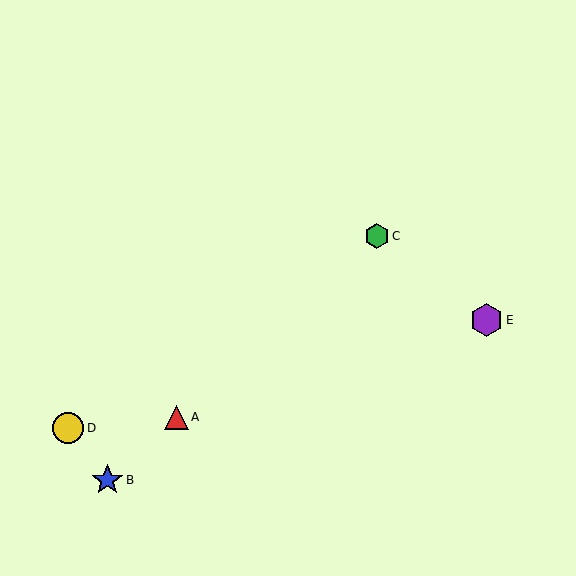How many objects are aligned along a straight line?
3 objects (A, B, C) are aligned along a straight line.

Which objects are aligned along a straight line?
Objects A, B, C are aligned along a straight line.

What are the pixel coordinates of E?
Object E is at (487, 320).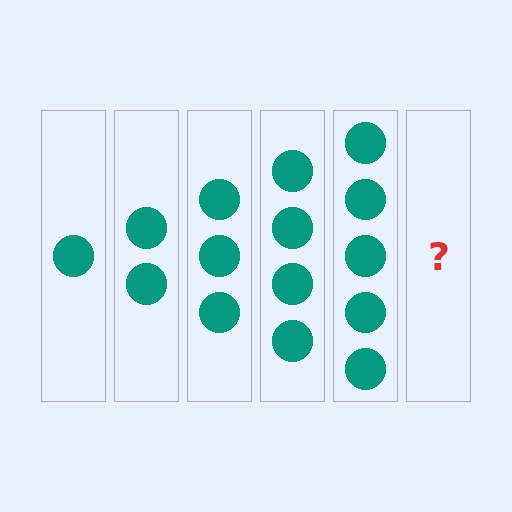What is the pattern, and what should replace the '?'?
The pattern is that each step adds one more circle. The '?' should be 6 circles.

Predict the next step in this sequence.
The next step is 6 circles.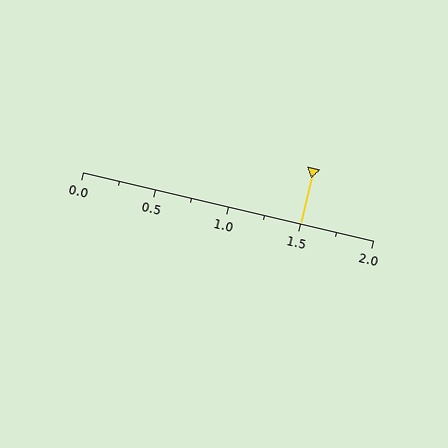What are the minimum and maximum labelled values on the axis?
The axis runs from 0.0 to 2.0.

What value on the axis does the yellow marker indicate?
The marker indicates approximately 1.5.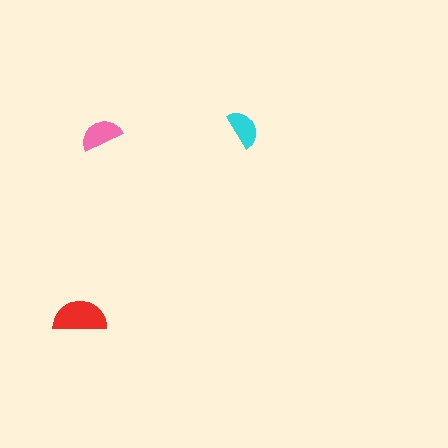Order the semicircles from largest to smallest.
the red one, the pink one, the cyan one.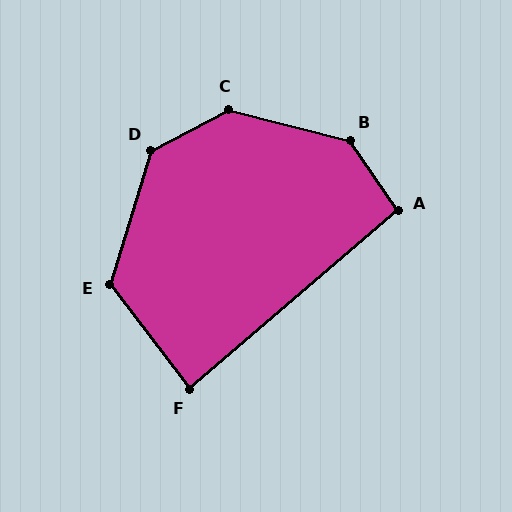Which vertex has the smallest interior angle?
F, at approximately 87 degrees.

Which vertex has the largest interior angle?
B, at approximately 139 degrees.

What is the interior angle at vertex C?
Approximately 138 degrees (obtuse).